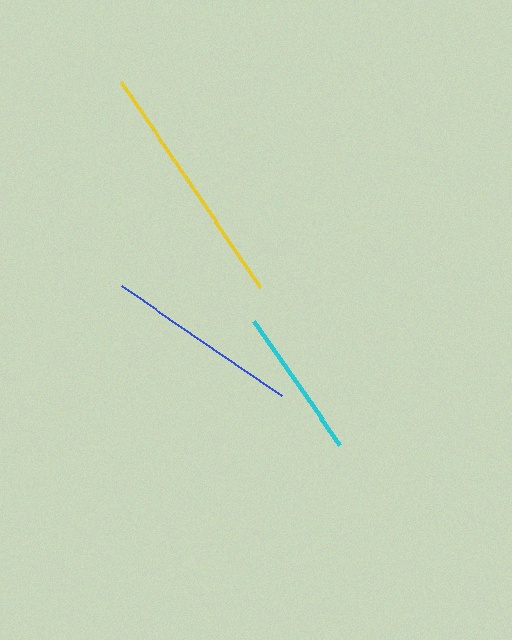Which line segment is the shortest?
The cyan line is the shortest at approximately 151 pixels.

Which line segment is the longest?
The yellow line is the longest at approximately 248 pixels.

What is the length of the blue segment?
The blue segment is approximately 194 pixels long.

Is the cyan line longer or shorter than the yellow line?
The yellow line is longer than the cyan line.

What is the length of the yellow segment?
The yellow segment is approximately 248 pixels long.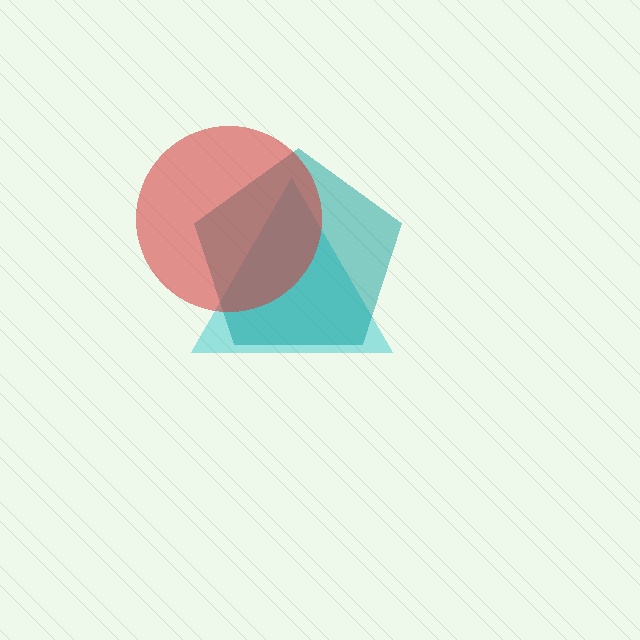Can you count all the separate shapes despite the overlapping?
Yes, there are 3 separate shapes.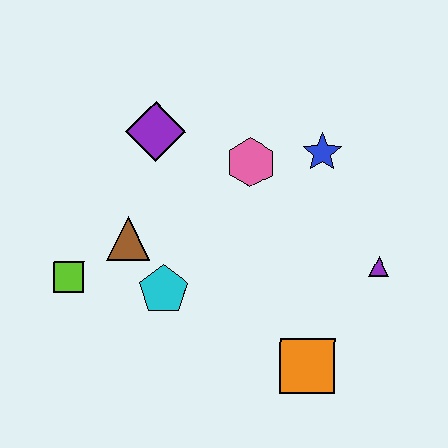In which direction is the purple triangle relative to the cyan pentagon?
The purple triangle is to the right of the cyan pentagon.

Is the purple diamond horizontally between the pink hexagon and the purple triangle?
No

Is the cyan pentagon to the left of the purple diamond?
No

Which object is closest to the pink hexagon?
The blue star is closest to the pink hexagon.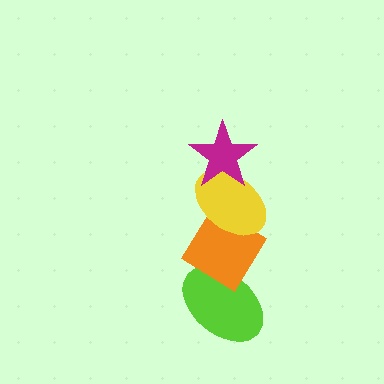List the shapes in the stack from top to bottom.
From top to bottom: the magenta star, the yellow ellipse, the orange diamond, the lime ellipse.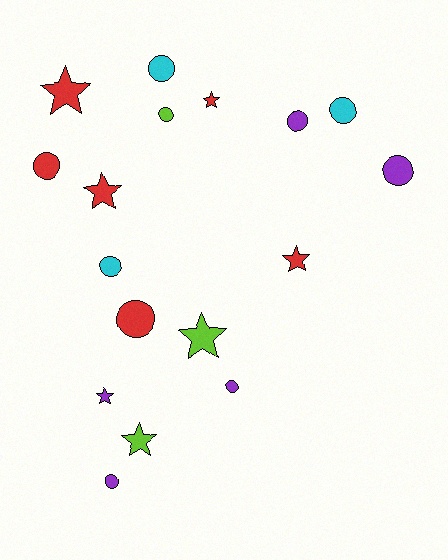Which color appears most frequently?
Red, with 6 objects.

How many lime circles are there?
There is 1 lime circle.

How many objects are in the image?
There are 17 objects.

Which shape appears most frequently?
Circle, with 10 objects.